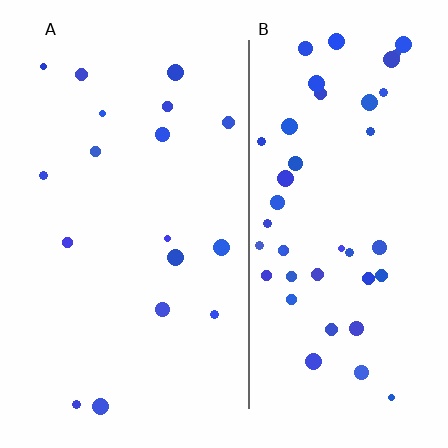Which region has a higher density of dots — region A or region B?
B (the right).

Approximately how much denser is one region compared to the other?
Approximately 2.5× — region B over region A.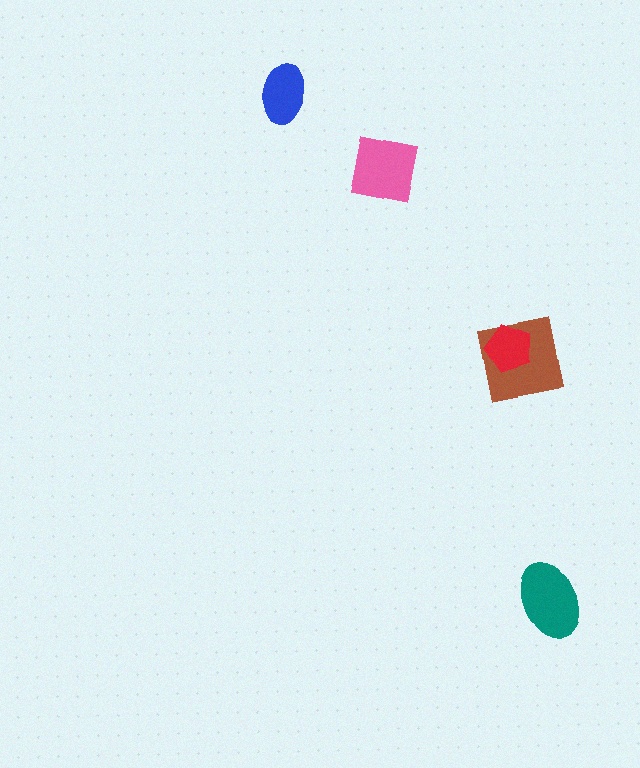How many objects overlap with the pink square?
0 objects overlap with the pink square.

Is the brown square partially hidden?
Yes, it is partially covered by another shape.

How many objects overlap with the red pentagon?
1 object overlaps with the red pentagon.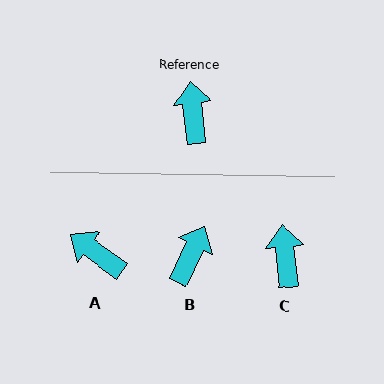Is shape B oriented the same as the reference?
No, it is off by about 32 degrees.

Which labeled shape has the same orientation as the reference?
C.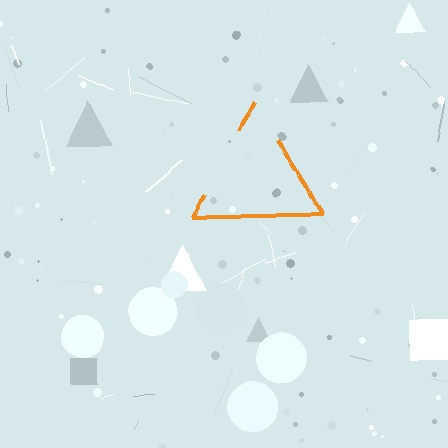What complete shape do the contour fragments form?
The contour fragments form a triangle.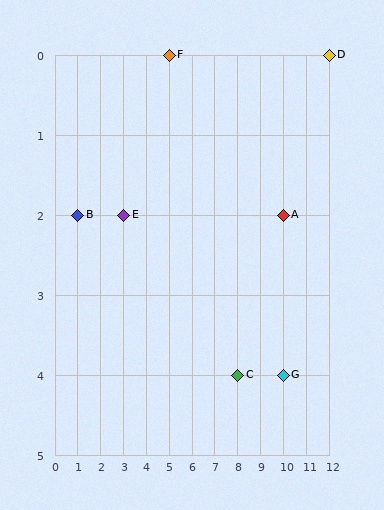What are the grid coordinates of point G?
Point G is at grid coordinates (10, 4).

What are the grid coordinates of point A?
Point A is at grid coordinates (10, 2).